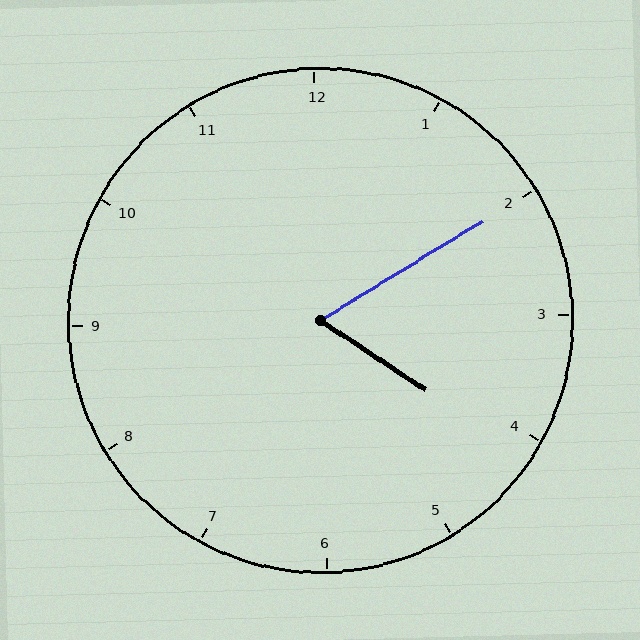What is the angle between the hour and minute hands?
Approximately 65 degrees.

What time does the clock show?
4:10.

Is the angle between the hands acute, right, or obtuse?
It is acute.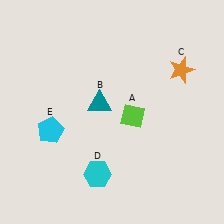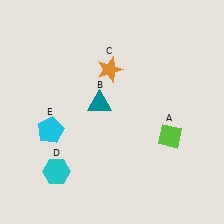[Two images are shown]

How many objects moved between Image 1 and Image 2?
3 objects moved between the two images.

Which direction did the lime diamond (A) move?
The lime diamond (A) moved right.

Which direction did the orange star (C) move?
The orange star (C) moved left.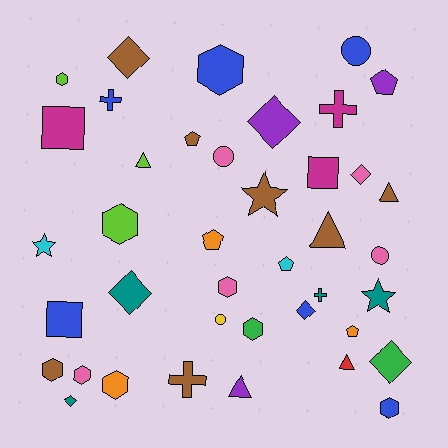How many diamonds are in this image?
There are 7 diamonds.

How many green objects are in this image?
There are 2 green objects.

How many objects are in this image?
There are 40 objects.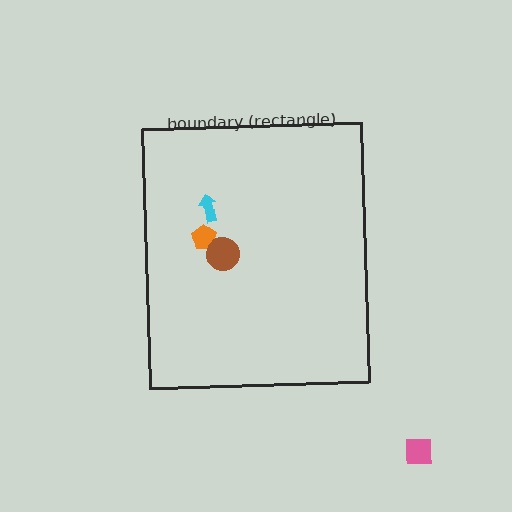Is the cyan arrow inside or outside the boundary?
Inside.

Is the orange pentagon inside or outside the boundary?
Inside.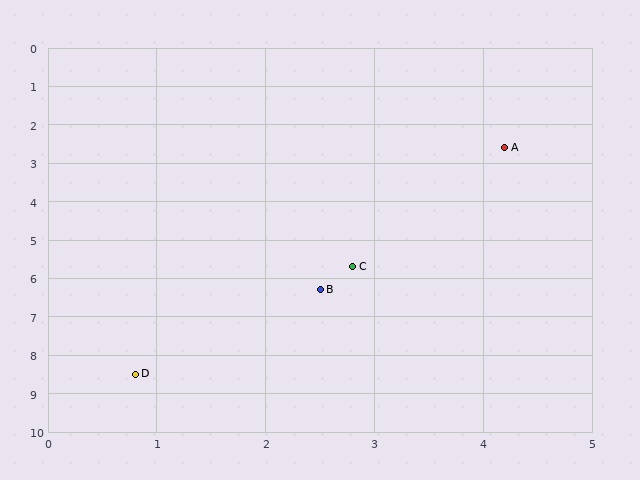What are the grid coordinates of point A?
Point A is at approximately (4.2, 2.6).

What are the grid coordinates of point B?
Point B is at approximately (2.5, 6.3).